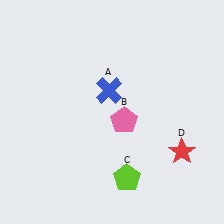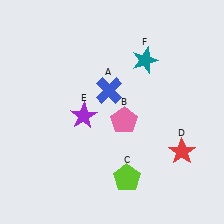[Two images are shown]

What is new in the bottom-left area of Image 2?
A purple star (E) was added in the bottom-left area of Image 2.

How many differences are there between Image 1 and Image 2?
There are 2 differences between the two images.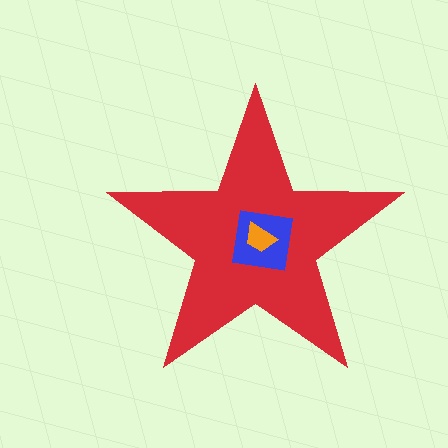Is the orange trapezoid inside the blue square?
Yes.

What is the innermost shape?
The orange trapezoid.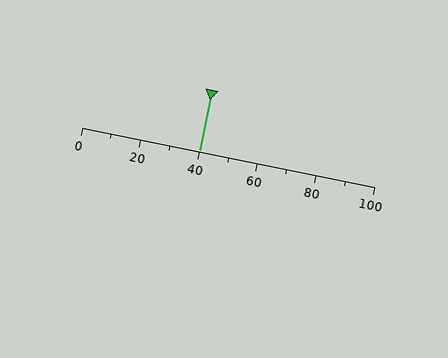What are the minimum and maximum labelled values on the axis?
The axis runs from 0 to 100.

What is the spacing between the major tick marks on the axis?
The major ticks are spaced 20 apart.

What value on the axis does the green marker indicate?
The marker indicates approximately 40.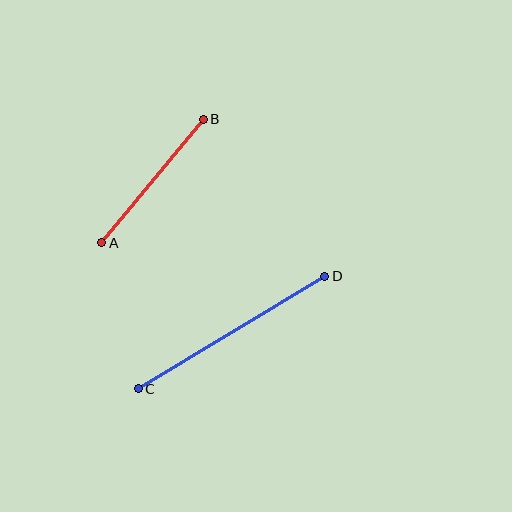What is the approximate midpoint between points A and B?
The midpoint is at approximately (153, 181) pixels.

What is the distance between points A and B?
The distance is approximately 160 pixels.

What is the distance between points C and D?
The distance is approximately 218 pixels.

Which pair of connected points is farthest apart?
Points C and D are farthest apart.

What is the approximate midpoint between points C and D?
The midpoint is at approximately (232, 333) pixels.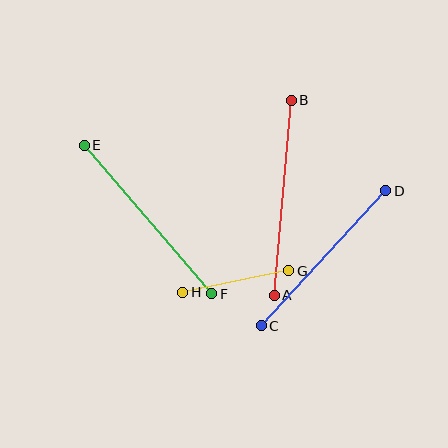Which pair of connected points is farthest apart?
Points A and B are farthest apart.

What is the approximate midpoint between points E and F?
The midpoint is at approximately (148, 219) pixels.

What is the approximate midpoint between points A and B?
The midpoint is at approximately (283, 198) pixels.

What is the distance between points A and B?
The distance is approximately 196 pixels.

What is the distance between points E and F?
The distance is approximately 195 pixels.